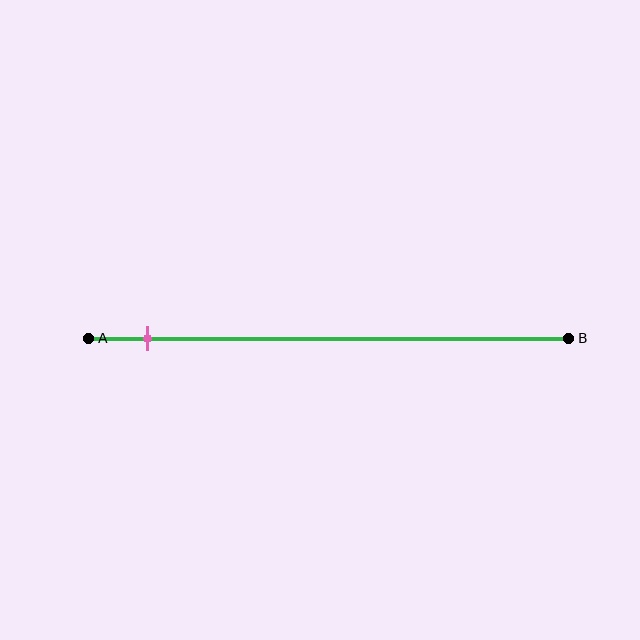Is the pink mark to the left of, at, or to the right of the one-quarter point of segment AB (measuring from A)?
The pink mark is to the left of the one-quarter point of segment AB.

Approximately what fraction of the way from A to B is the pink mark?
The pink mark is approximately 10% of the way from A to B.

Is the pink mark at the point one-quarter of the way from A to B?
No, the mark is at about 10% from A, not at the 25% one-quarter point.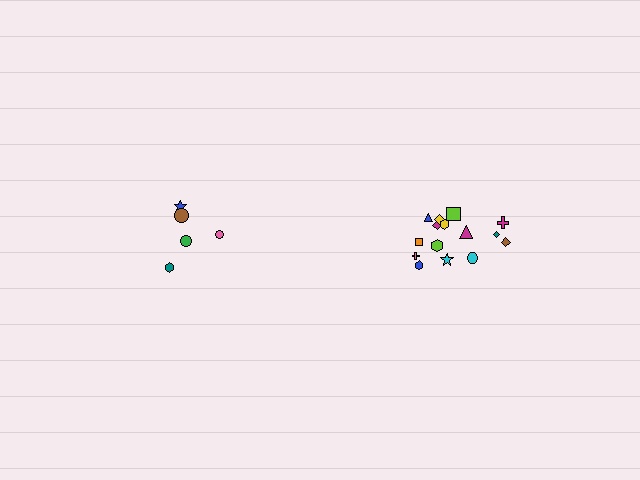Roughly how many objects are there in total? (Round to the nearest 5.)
Roughly 20 objects in total.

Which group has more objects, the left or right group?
The right group.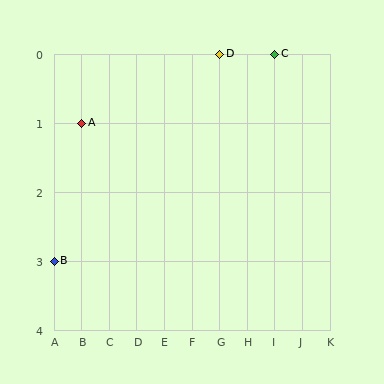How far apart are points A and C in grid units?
Points A and C are 7 columns and 1 row apart (about 7.1 grid units diagonally).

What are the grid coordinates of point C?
Point C is at grid coordinates (I, 0).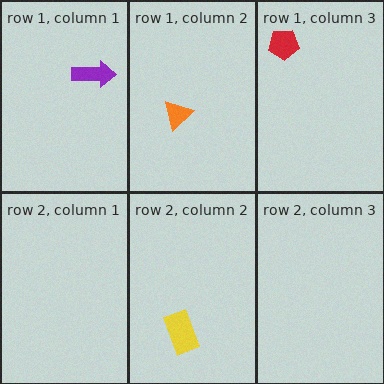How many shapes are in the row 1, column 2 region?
1.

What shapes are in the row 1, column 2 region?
The orange triangle.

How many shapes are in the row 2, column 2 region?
1.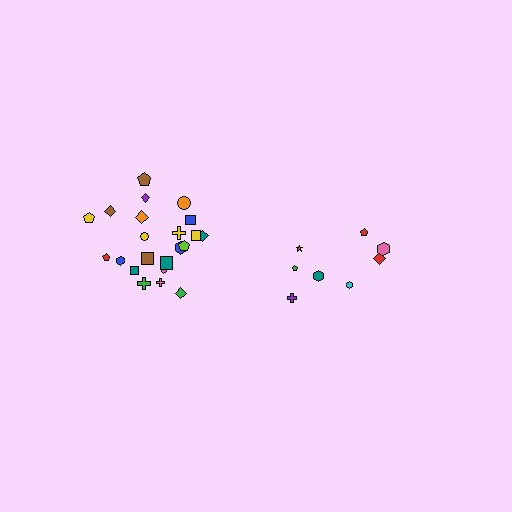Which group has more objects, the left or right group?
The left group.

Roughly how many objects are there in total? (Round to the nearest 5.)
Roughly 30 objects in total.